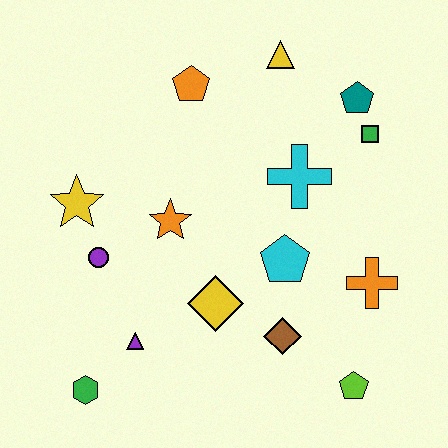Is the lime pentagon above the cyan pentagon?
No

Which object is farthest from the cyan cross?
The green hexagon is farthest from the cyan cross.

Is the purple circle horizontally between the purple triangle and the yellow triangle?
No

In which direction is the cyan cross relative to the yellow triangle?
The cyan cross is below the yellow triangle.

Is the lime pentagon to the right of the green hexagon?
Yes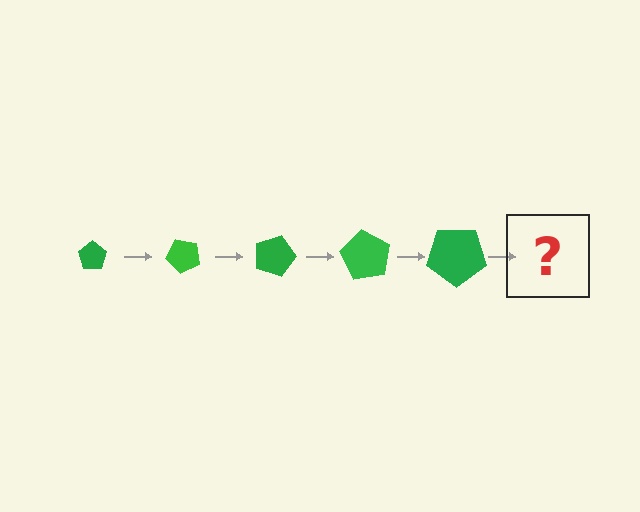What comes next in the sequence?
The next element should be a pentagon, larger than the previous one and rotated 225 degrees from the start.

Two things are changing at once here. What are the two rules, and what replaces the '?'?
The two rules are that the pentagon grows larger each step and it rotates 45 degrees each step. The '?' should be a pentagon, larger than the previous one and rotated 225 degrees from the start.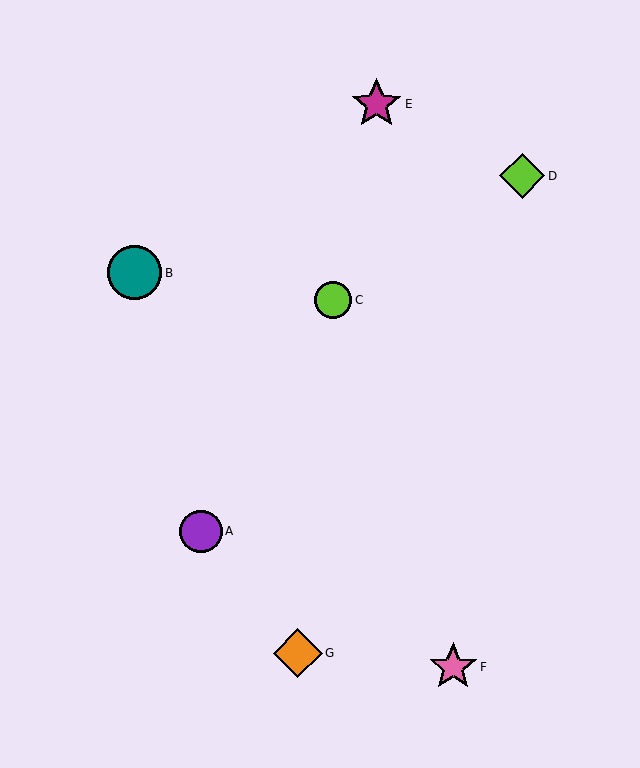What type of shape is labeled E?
Shape E is a magenta star.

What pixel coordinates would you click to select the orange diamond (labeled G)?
Click at (298, 653) to select the orange diamond G.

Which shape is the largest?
The teal circle (labeled B) is the largest.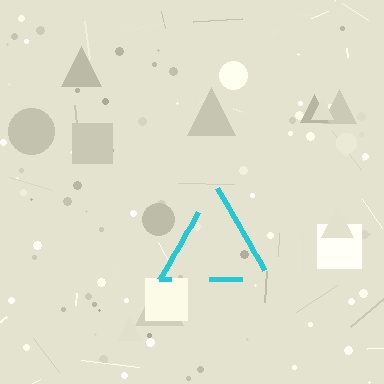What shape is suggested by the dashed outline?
The dashed outline suggests a triangle.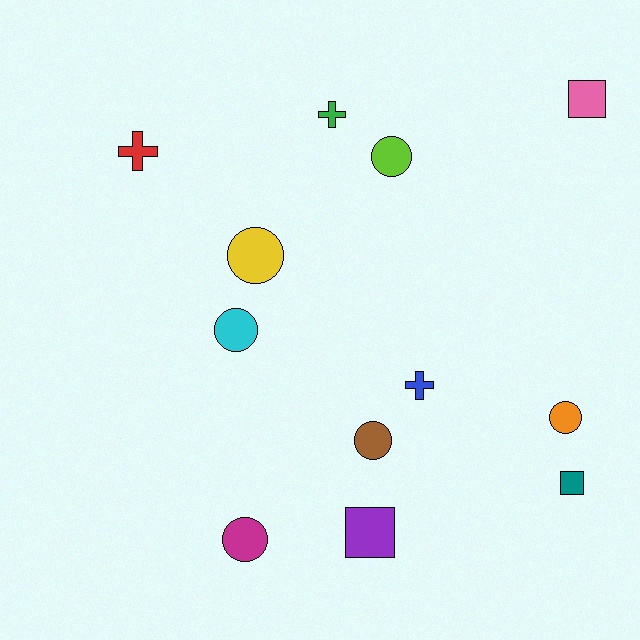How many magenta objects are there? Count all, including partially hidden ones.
There is 1 magenta object.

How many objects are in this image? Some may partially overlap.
There are 12 objects.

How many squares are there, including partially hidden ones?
There are 3 squares.